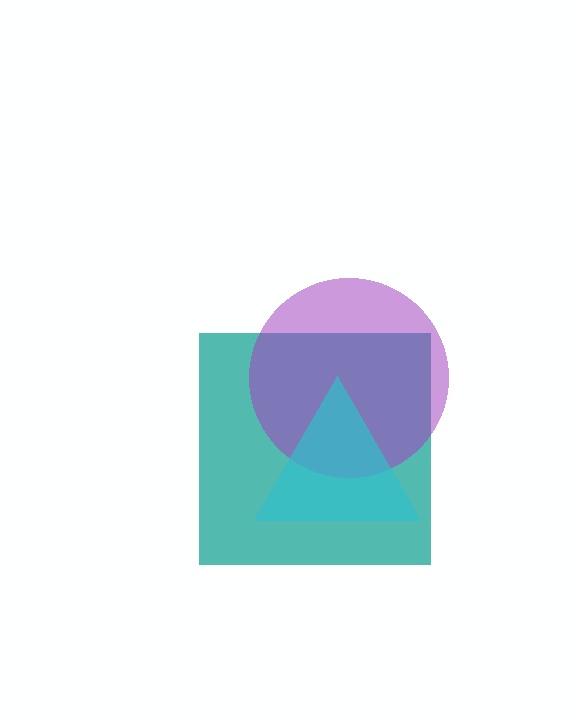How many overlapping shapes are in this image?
There are 3 overlapping shapes in the image.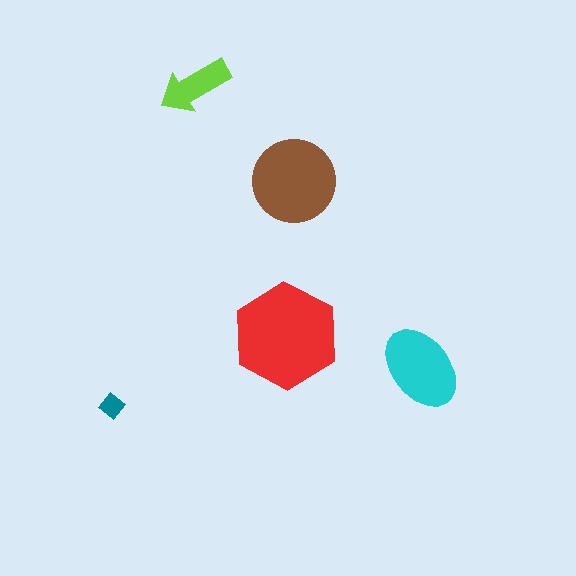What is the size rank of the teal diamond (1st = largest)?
5th.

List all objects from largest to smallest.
The red hexagon, the brown circle, the cyan ellipse, the lime arrow, the teal diamond.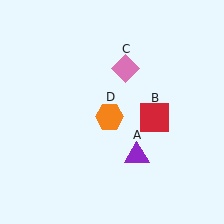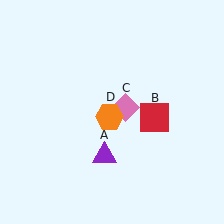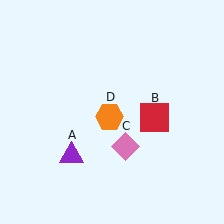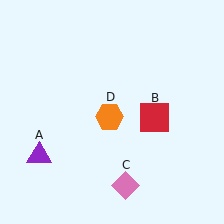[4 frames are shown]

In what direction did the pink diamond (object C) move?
The pink diamond (object C) moved down.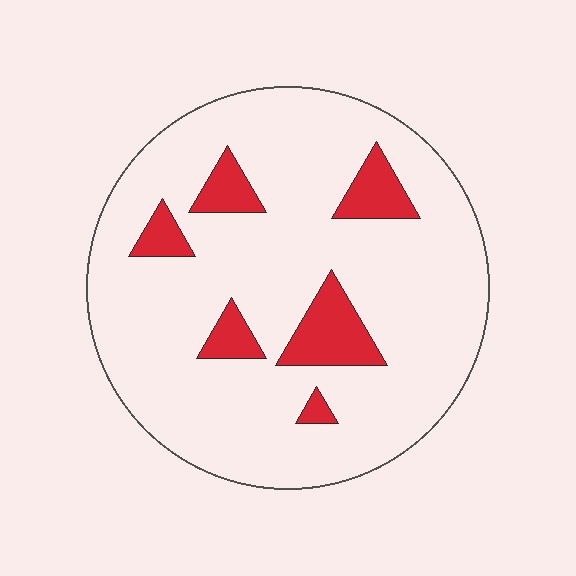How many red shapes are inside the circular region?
6.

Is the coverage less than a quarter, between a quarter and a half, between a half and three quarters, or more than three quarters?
Less than a quarter.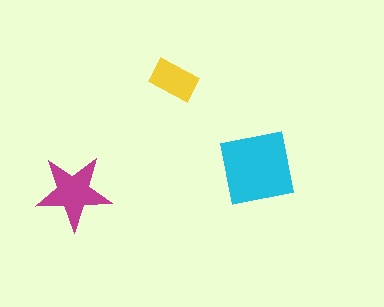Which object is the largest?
The cyan square.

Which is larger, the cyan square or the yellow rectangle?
The cyan square.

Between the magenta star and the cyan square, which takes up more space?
The cyan square.